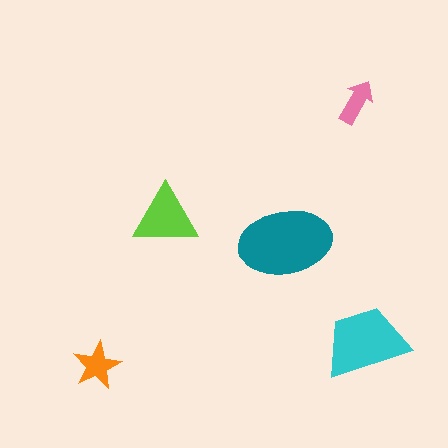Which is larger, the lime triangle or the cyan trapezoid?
The cyan trapezoid.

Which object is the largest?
The teal ellipse.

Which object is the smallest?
The pink arrow.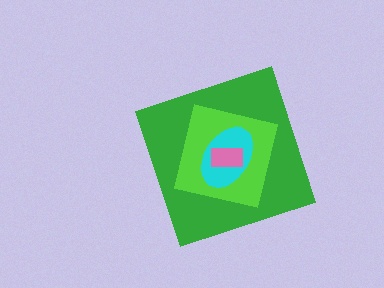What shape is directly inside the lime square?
The cyan ellipse.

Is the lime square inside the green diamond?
Yes.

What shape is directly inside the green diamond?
The lime square.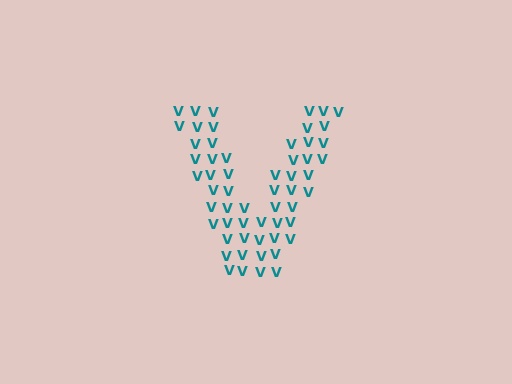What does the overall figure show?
The overall figure shows the letter V.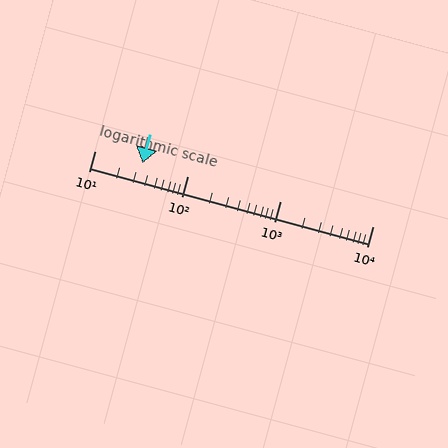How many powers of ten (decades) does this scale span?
The scale spans 3 decades, from 10 to 10000.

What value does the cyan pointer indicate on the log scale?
The pointer indicates approximately 33.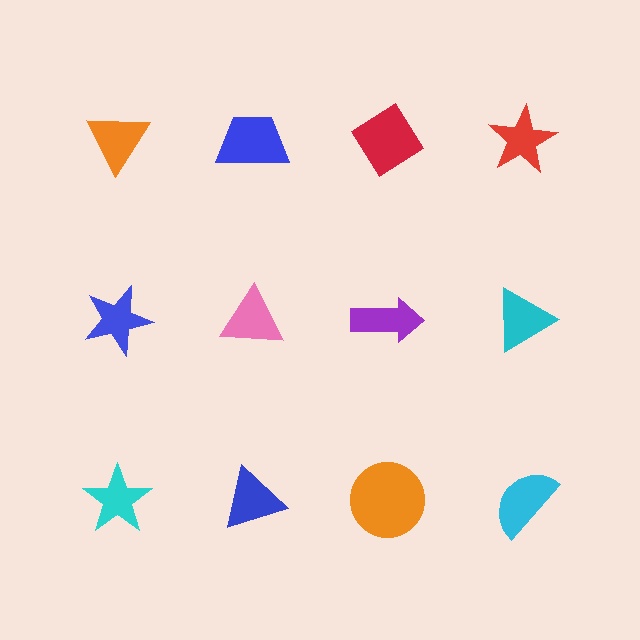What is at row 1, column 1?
An orange triangle.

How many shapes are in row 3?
4 shapes.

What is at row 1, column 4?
A red star.